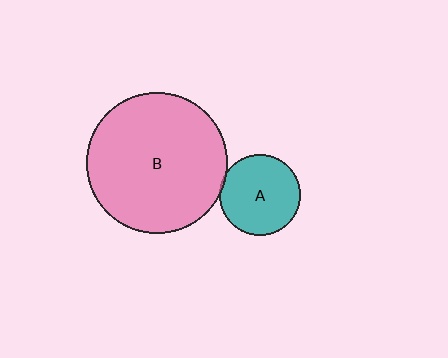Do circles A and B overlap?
Yes.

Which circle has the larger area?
Circle B (pink).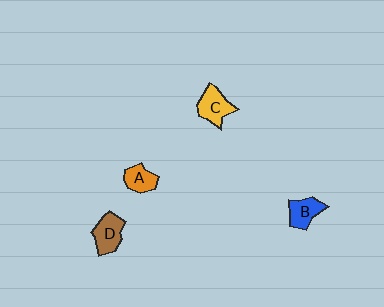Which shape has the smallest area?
Shape A (orange).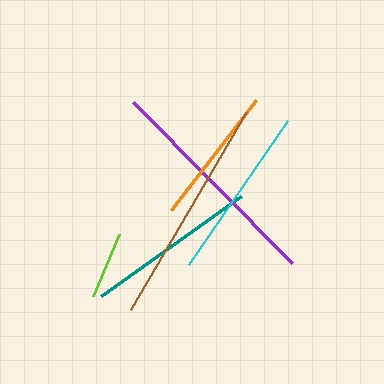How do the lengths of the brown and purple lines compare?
The brown and purple lines are approximately the same length.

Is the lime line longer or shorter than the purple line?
The purple line is longer than the lime line.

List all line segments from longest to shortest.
From longest to shortest: brown, purple, cyan, teal, orange, lime.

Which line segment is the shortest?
The lime line is the shortest at approximately 67 pixels.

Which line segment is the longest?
The brown line is the longest at approximately 229 pixels.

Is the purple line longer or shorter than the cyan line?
The purple line is longer than the cyan line.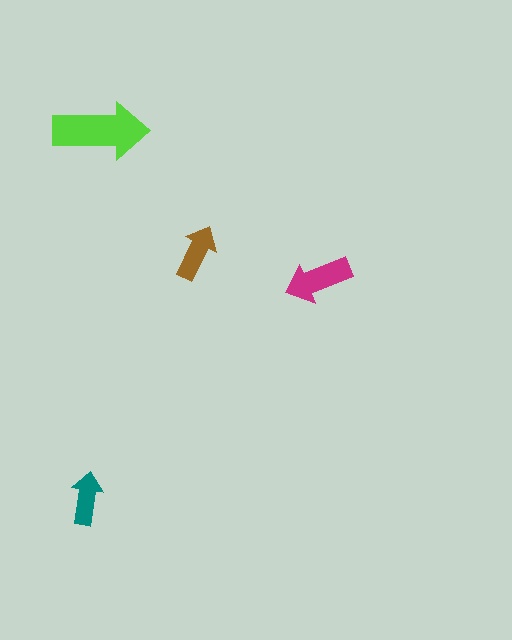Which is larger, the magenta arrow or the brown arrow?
The magenta one.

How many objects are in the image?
There are 4 objects in the image.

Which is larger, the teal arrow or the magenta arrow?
The magenta one.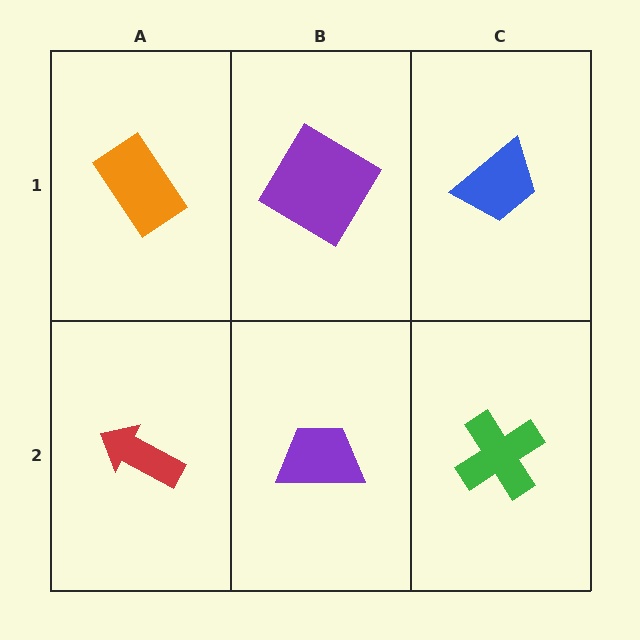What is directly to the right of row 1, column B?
A blue trapezoid.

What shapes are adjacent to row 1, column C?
A green cross (row 2, column C), a purple diamond (row 1, column B).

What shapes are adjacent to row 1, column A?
A red arrow (row 2, column A), a purple diamond (row 1, column B).